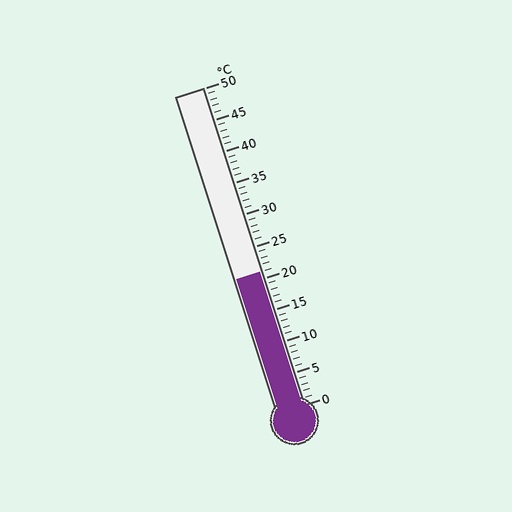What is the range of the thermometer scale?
The thermometer scale ranges from 0°C to 50°C.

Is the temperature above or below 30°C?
The temperature is below 30°C.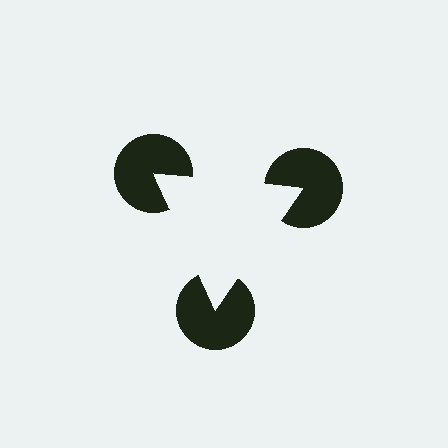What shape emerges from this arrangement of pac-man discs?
An illusory triangle — its edges are inferred from the aligned wedge cuts in the pac-man discs, not physically drawn.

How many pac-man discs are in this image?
There are 3 — one at each vertex of the illusory triangle.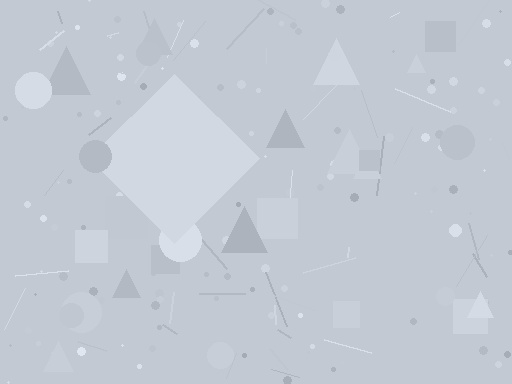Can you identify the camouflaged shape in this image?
The camouflaged shape is a diamond.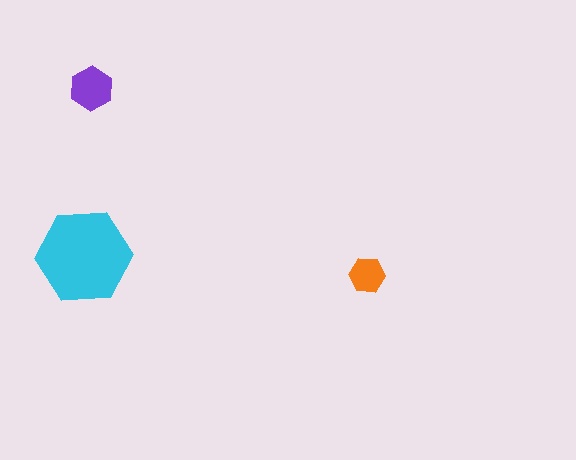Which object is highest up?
The purple hexagon is topmost.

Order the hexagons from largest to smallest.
the cyan one, the purple one, the orange one.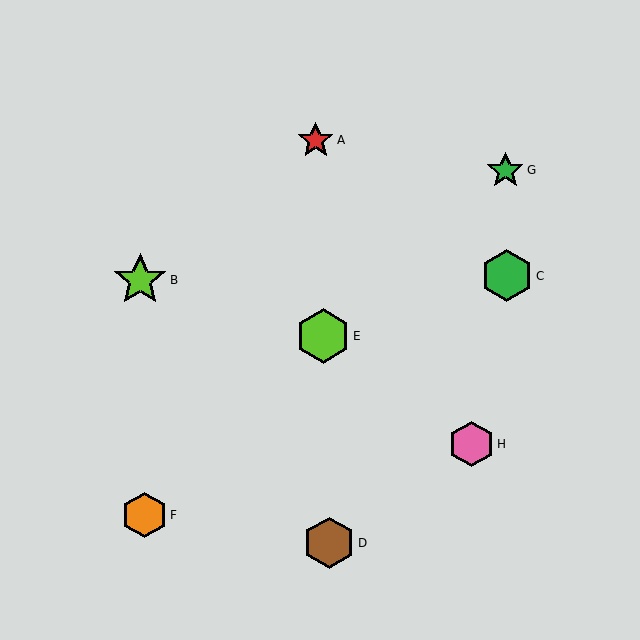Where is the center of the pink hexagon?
The center of the pink hexagon is at (471, 444).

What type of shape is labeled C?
Shape C is a green hexagon.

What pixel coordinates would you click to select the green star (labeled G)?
Click at (505, 170) to select the green star G.